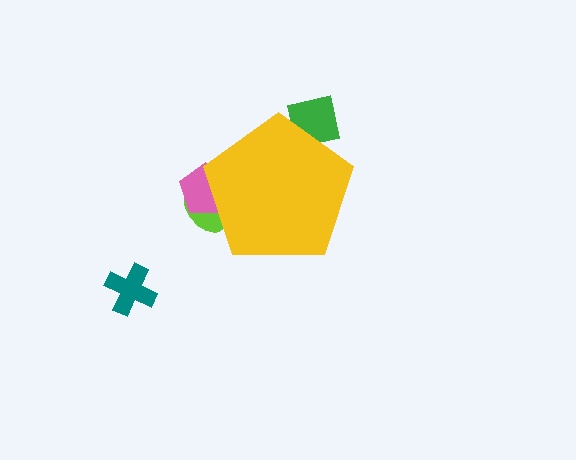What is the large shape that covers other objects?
A yellow pentagon.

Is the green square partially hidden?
Yes, the green square is partially hidden behind the yellow pentagon.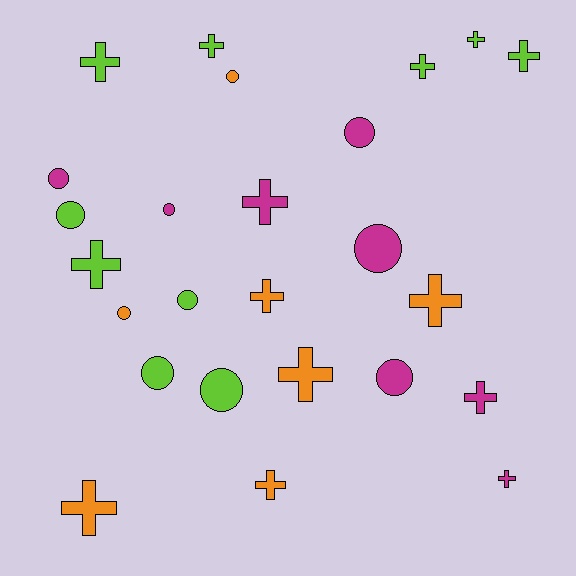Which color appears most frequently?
Lime, with 10 objects.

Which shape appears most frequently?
Cross, with 14 objects.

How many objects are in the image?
There are 25 objects.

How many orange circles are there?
There are 2 orange circles.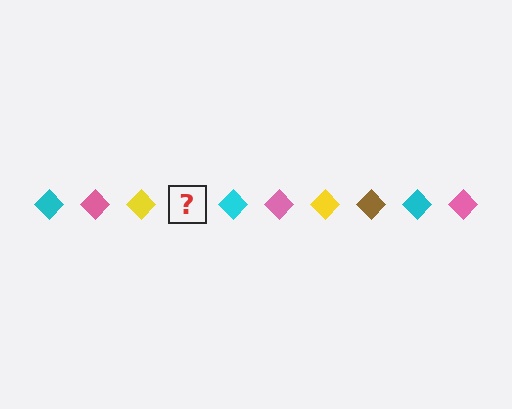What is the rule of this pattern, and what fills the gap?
The rule is that the pattern cycles through cyan, pink, yellow, brown diamonds. The gap should be filled with a brown diamond.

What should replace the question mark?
The question mark should be replaced with a brown diamond.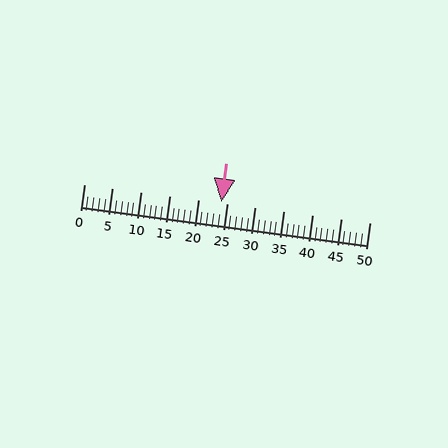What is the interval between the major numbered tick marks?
The major tick marks are spaced 5 units apart.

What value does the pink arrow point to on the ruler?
The pink arrow points to approximately 24.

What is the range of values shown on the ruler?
The ruler shows values from 0 to 50.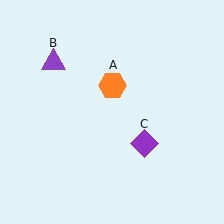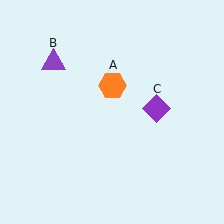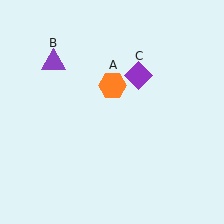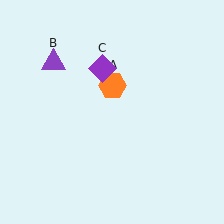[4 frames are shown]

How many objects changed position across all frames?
1 object changed position: purple diamond (object C).